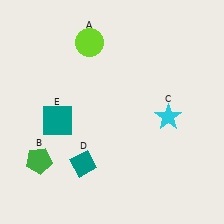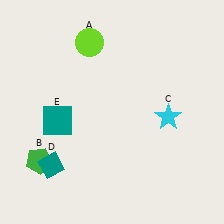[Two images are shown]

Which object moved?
The teal diamond (D) moved left.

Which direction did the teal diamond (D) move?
The teal diamond (D) moved left.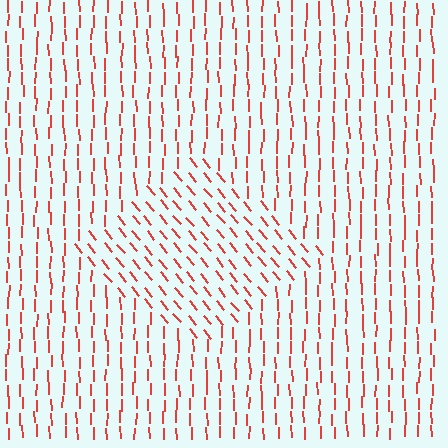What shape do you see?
I see a diamond.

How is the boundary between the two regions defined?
The boundary is defined purely by a change in line orientation (approximately 39 degrees difference). All lines are the same color and thickness.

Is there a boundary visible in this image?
Yes, there is a texture boundary formed by a change in line orientation.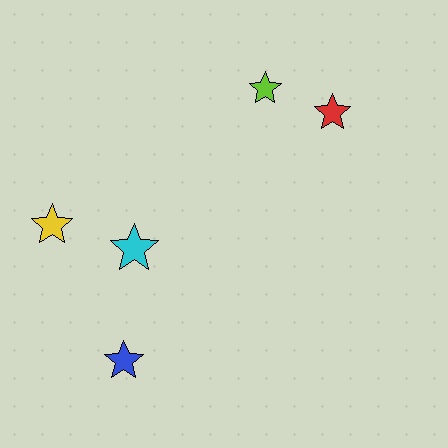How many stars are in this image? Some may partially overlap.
There are 5 stars.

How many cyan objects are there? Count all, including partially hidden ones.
There is 1 cyan object.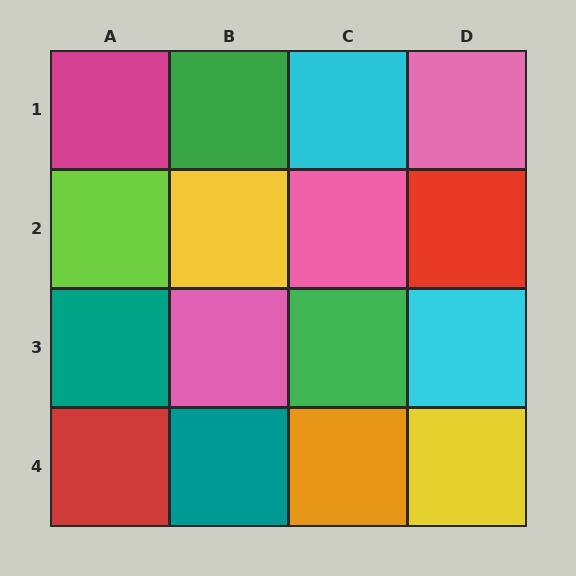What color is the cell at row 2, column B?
Yellow.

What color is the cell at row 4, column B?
Teal.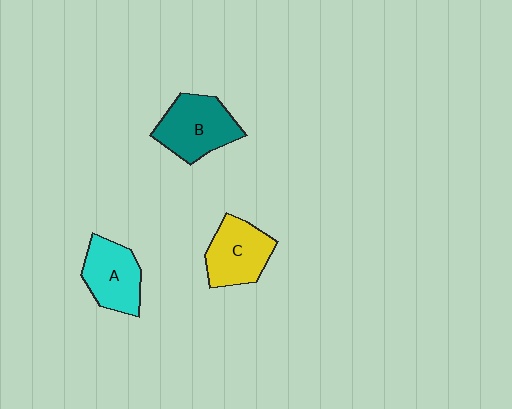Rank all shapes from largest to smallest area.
From largest to smallest: B (teal), C (yellow), A (cyan).